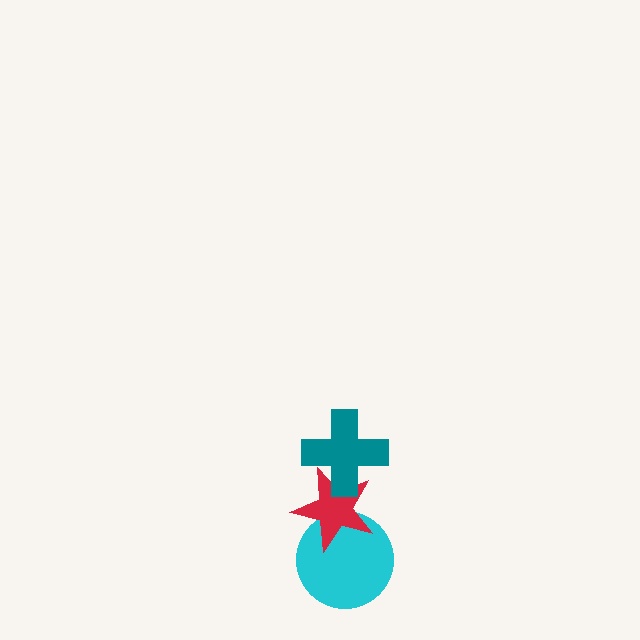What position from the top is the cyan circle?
The cyan circle is 3rd from the top.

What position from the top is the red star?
The red star is 2nd from the top.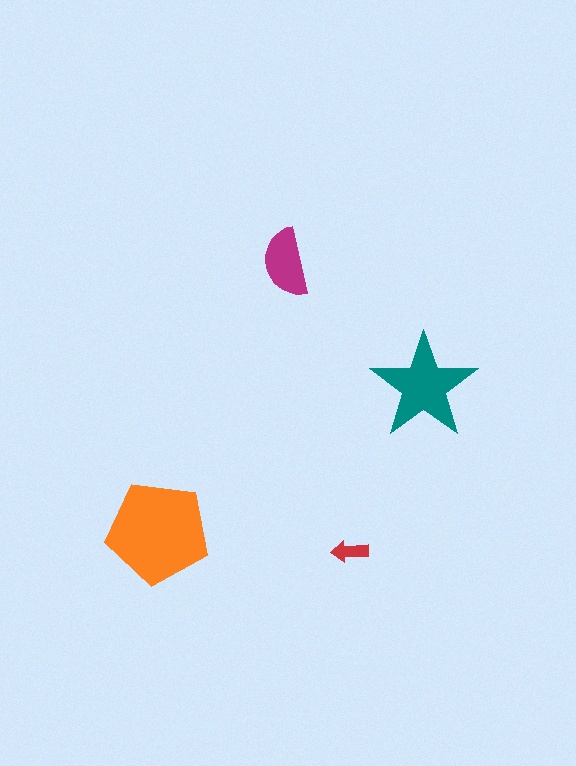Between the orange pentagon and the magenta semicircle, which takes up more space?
The orange pentagon.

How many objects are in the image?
There are 4 objects in the image.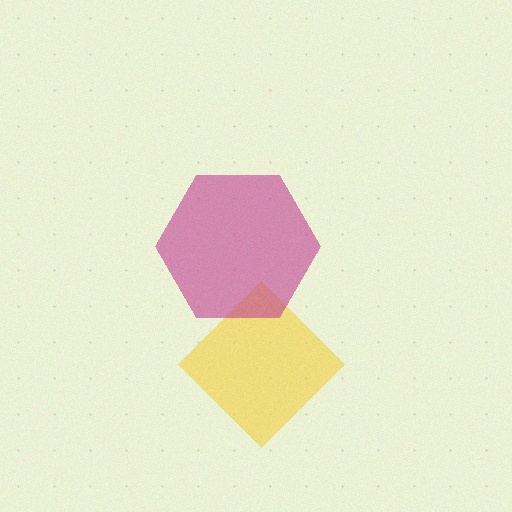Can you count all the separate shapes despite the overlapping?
Yes, there are 2 separate shapes.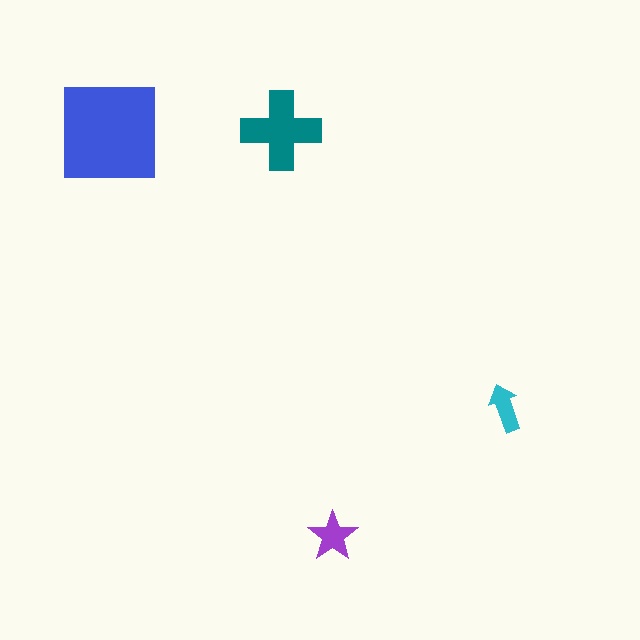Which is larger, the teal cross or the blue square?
The blue square.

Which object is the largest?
The blue square.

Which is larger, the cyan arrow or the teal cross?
The teal cross.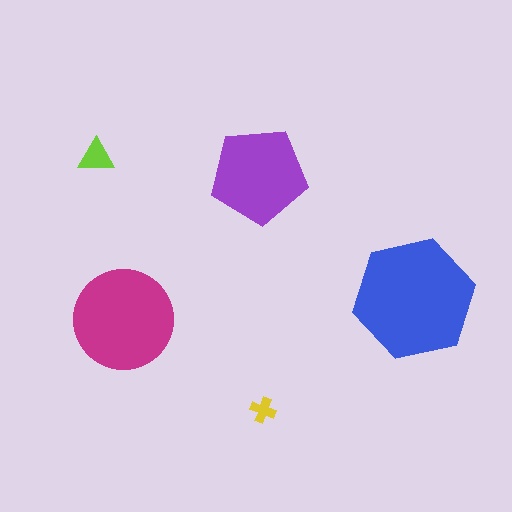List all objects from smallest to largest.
The yellow cross, the lime triangle, the purple pentagon, the magenta circle, the blue hexagon.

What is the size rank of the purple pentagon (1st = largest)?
3rd.